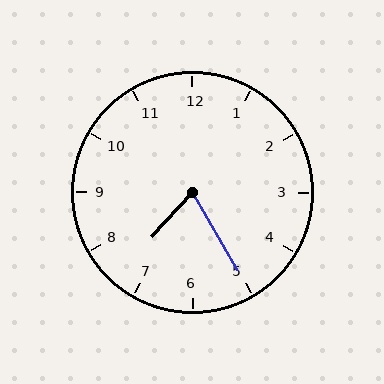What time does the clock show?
7:25.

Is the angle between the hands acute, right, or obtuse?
It is acute.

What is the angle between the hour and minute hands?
Approximately 72 degrees.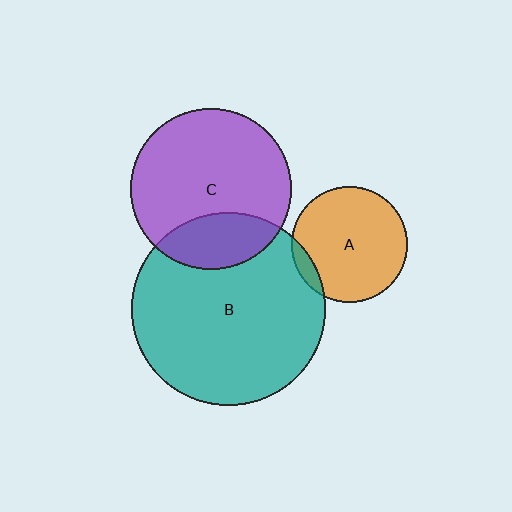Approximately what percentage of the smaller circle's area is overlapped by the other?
Approximately 25%.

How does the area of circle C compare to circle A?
Approximately 1.9 times.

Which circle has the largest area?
Circle B (teal).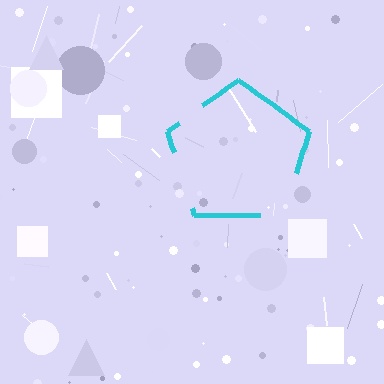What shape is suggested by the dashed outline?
The dashed outline suggests a pentagon.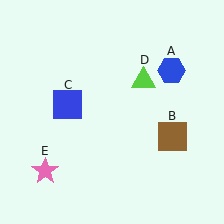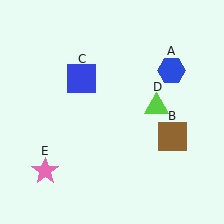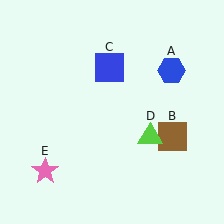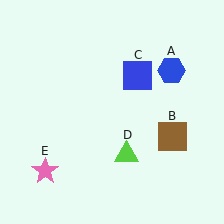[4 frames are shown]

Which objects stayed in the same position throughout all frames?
Blue hexagon (object A) and brown square (object B) and pink star (object E) remained stationary.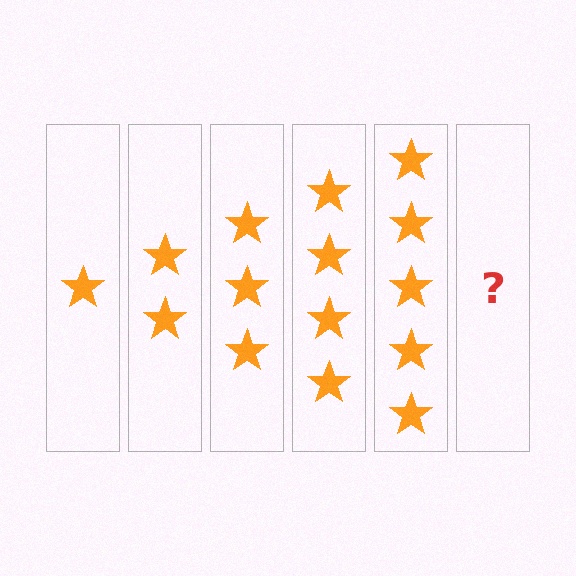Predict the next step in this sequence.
The next step is 6 stars.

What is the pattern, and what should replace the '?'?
The pattern is that each step adds one more star. The '?' should be 6 stars.